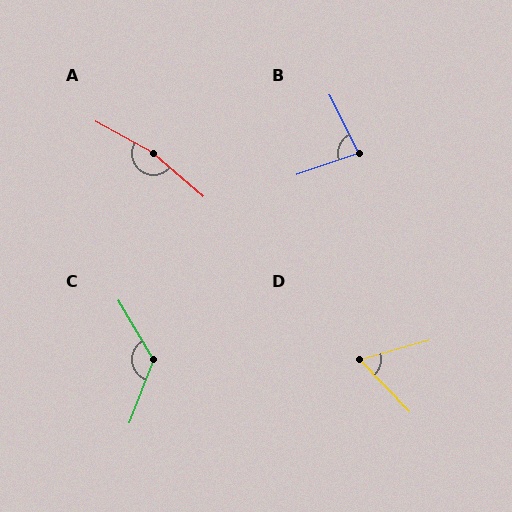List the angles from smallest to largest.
D (62°), B (82°), C (128°), A (168°).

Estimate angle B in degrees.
Approximately 82 degrees.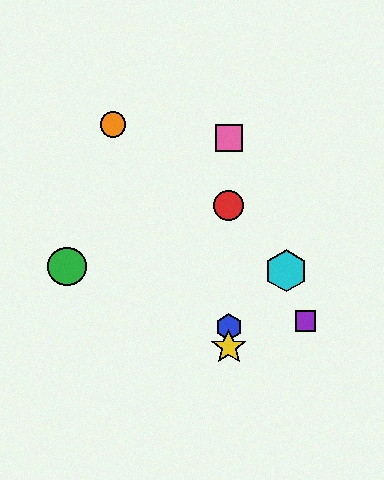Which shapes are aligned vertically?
The red circle, the blue hexagon, the yellow star, the pink square are aligned vertically.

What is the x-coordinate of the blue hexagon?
The blue hexagon is at x≈229.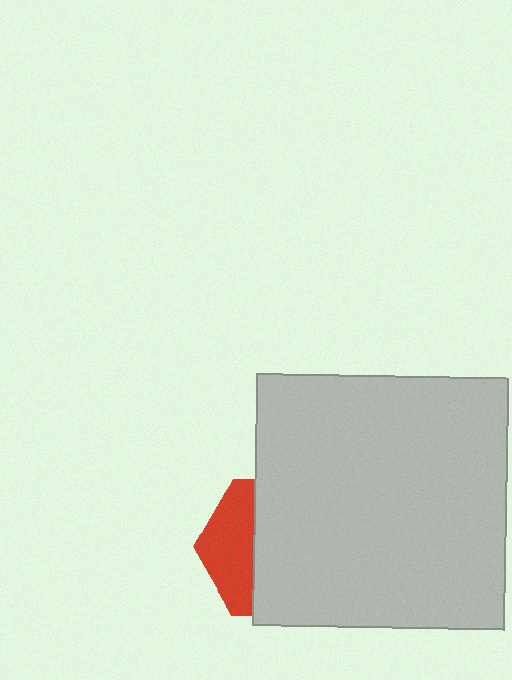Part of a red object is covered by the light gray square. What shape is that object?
It is a hexagon.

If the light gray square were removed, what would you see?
You would see the complete red hexagon.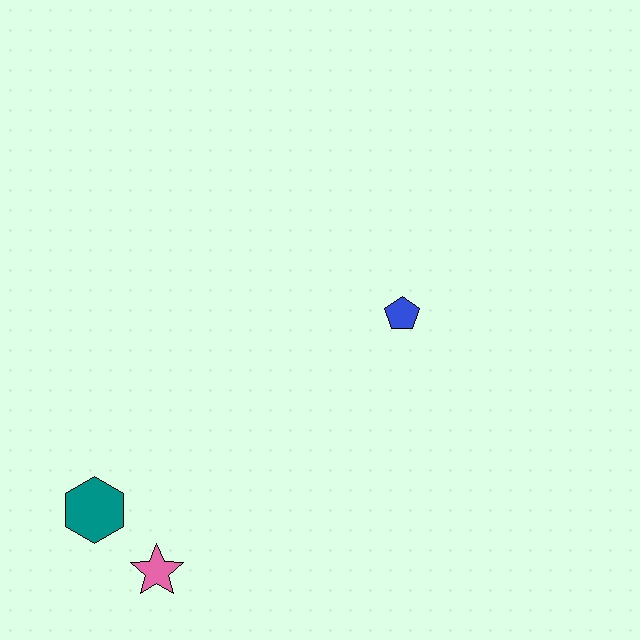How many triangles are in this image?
There are no triangles.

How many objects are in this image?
There are 3 objects.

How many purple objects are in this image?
There are no purple objects.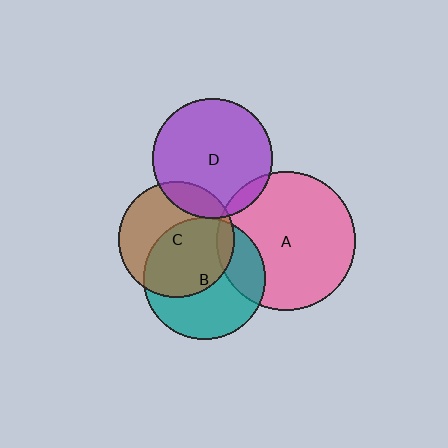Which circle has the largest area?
Circle A (pink).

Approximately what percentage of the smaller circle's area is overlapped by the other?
Approximately 10%.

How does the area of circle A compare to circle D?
Approximately 1.3 times.